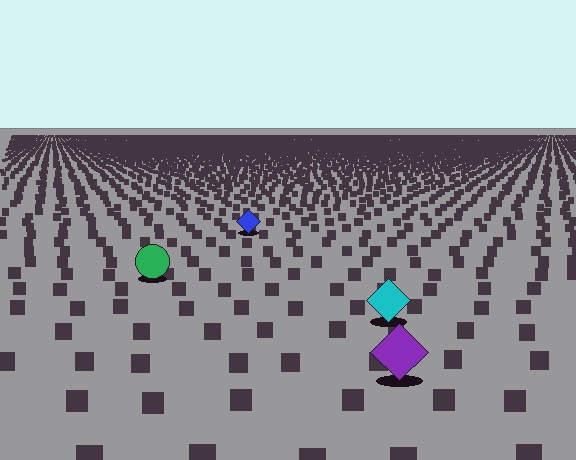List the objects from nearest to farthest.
From nearest to farthest: the purple diamond, the cyan diamond, the green circle, the blue diamond.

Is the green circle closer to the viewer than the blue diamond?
Yes. The green circle is closer — you can tell from the texture gradient: the ground texture is coarser near it.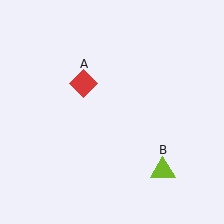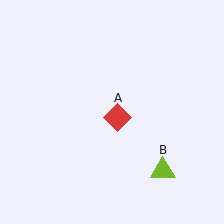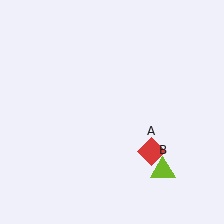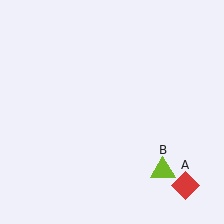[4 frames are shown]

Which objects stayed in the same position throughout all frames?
Lime triangle (object B) remained stationary.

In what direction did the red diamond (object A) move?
The red diamond (object A) moved down and to the right.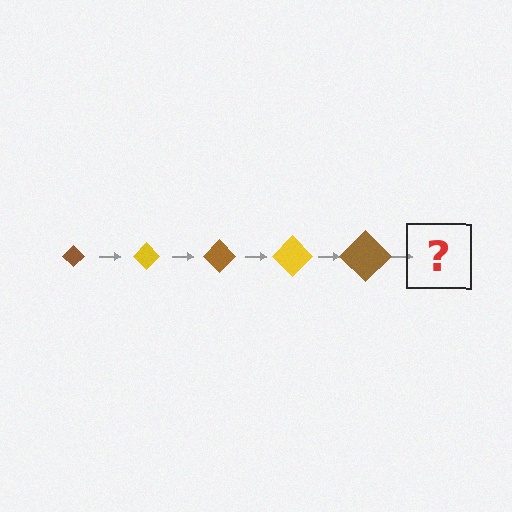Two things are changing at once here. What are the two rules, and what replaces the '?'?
The two rules are that the diamond grows larger each step and the color cycles through brown and yellow. The '?' should be a yellow diamond, larger than the previous one.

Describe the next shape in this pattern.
It should be a yellow diamond, larger than the previous one.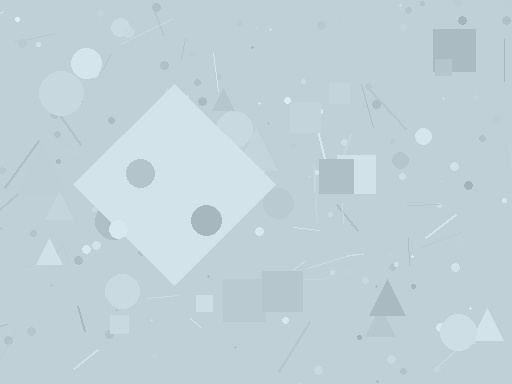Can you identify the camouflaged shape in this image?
The camouflaged shape is a diamond.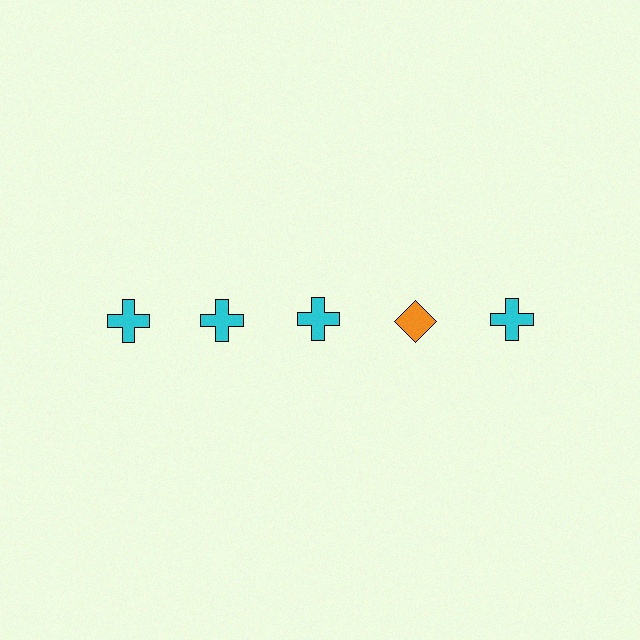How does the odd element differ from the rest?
It differs in both color (orange instead of cyan) and shape (diamond instead of cross).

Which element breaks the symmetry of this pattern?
The orange diamond in the top row, second from right column breaks the symmetry. All other shapes are cyan crosses.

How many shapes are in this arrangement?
There are 5 shapes arranged in a grid pattern.